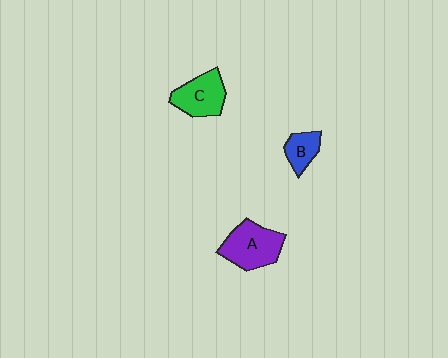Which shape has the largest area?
Shape A (purple).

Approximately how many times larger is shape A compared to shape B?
Approximately 2.0 times.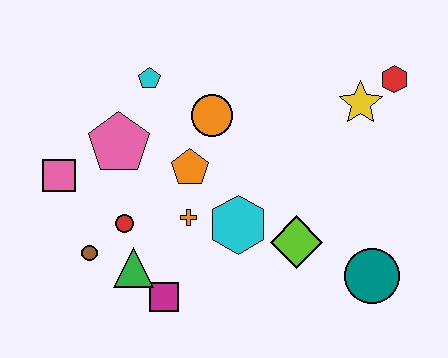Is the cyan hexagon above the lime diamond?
Yes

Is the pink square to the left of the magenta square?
Yes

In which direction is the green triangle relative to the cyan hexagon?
The green triangle is to the left of the cyan hexagon.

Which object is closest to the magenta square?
The green triangle is closest to the magenta square.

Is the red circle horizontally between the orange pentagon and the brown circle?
Yes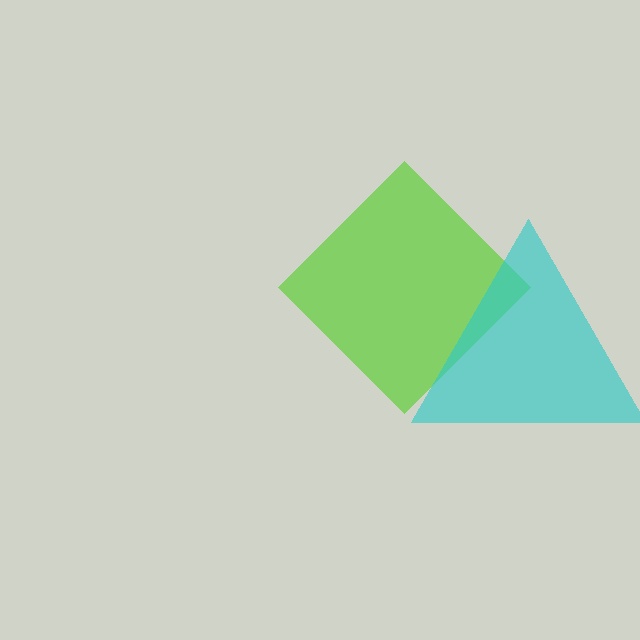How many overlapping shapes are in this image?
There are 2 overlapping shapes in the image.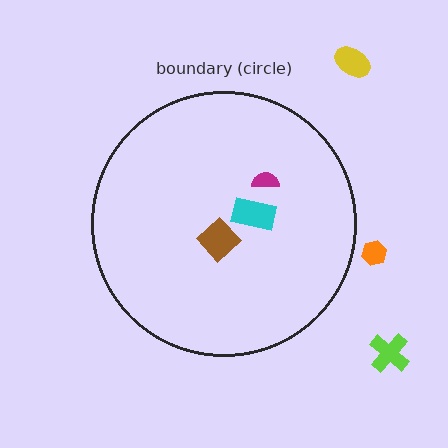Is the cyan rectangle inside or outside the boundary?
Inside.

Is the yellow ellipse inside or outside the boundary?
Outside.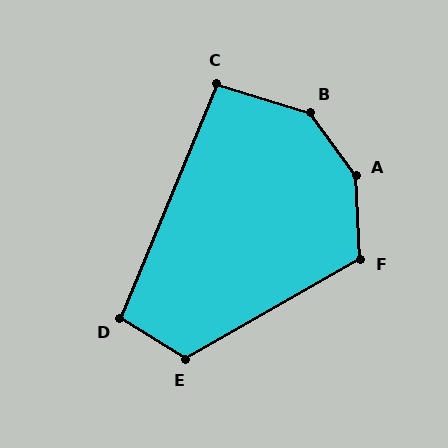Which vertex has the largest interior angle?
A, at approximately 147 degrees.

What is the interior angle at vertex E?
Approximately 118 degrees (obtuse).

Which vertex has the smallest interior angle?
C, at approximately 95 degrees.